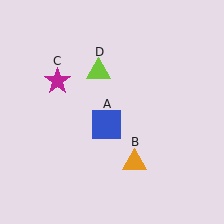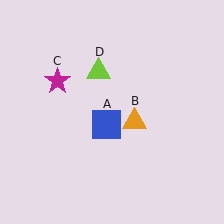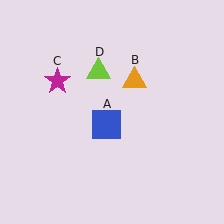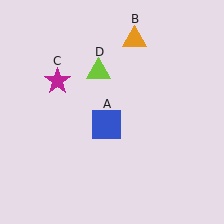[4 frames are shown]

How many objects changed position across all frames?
1 object changed position: orange triangle (object B).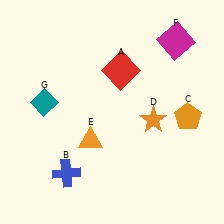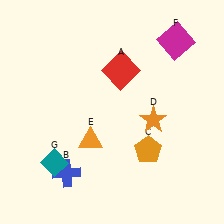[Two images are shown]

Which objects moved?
The objects that moved are: the orange pentagon (C), the teal diamond (G).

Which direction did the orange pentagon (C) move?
The orange pentagon (C) moved left.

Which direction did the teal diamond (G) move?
The teal diamond (G) moved down.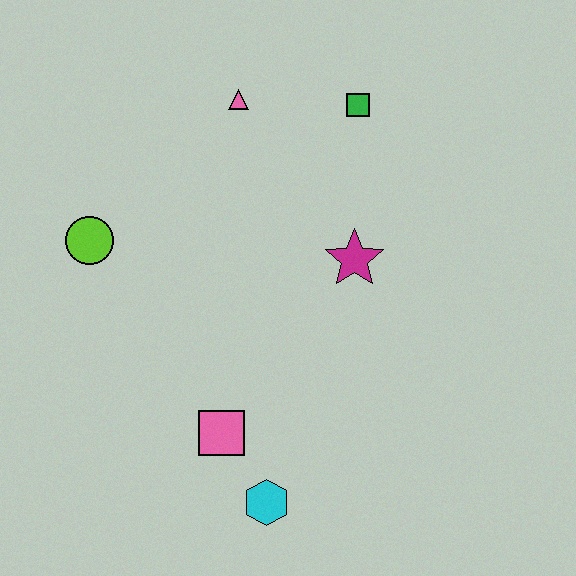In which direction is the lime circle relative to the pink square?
The lime circle is above the pink square.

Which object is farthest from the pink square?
The green square is farthest from the pink square.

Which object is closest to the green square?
The pink triangle is closest to the green square.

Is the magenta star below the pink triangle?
Yes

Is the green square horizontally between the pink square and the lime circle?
No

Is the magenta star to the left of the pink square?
No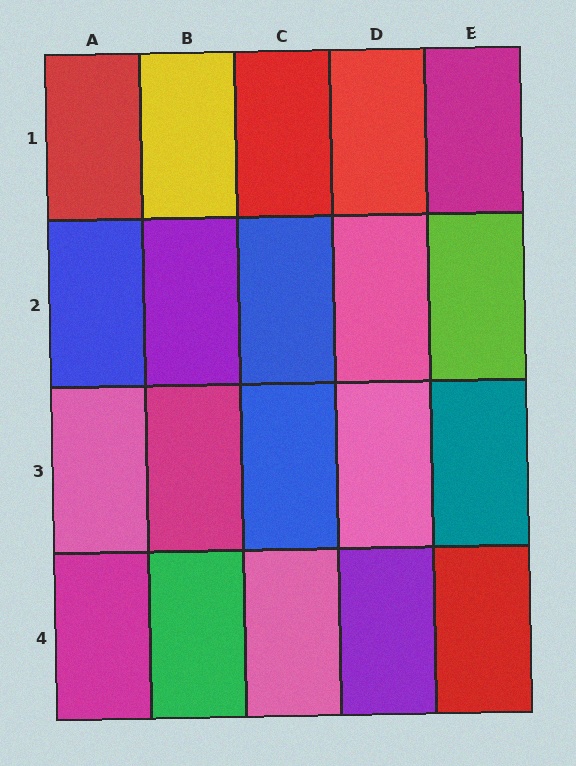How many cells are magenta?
3 cells are magenta.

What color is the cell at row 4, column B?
Green.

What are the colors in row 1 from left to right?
Red, yellow, red, red, magenta.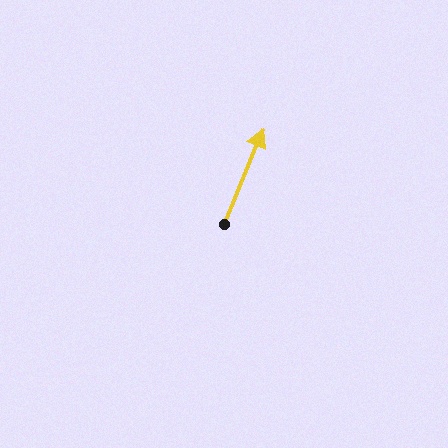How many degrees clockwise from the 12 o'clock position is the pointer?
Approximately 22 degrees.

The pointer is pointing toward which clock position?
Roughly 1 o'clock.